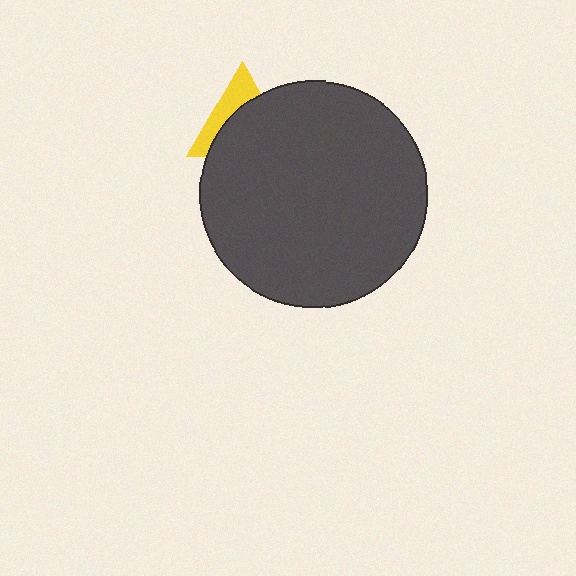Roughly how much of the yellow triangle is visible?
A small part of it is visible (roughly 37%).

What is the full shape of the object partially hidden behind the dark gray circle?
The partially hidden object is a yellow triangle.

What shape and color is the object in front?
The object in front is a dark gray circle.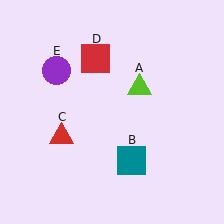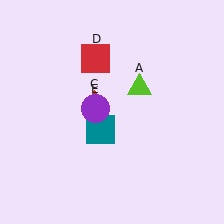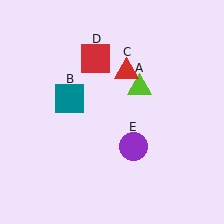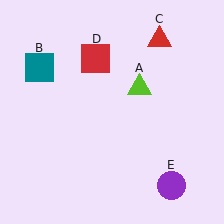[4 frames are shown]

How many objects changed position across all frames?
3 objects changed position: teal square (object B), red triangle (object C), purple circle (object E).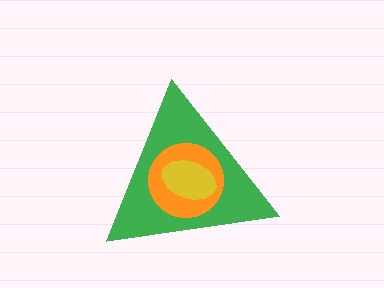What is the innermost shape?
The yellow ellipse.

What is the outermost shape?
The green triangle.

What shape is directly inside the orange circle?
The yellow ellipse.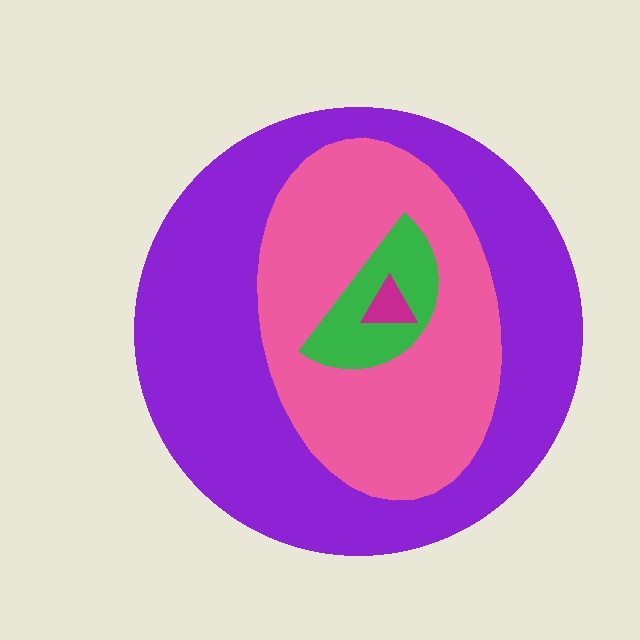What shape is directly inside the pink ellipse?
The green semicircle.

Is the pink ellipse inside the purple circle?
Yes.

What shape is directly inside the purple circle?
The pink ellipse.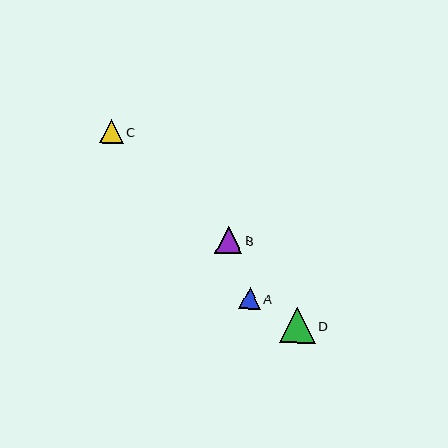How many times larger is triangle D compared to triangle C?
Triangle D is approximately 1.5 times the size of triangle C.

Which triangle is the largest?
Triangle D is the largest with a size of approximately 36 pixels.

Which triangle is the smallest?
Triangle A is the smallest with a size of approximately 22 pixels.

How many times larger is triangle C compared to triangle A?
Triangle C is approximately 1.1 times the size of triangle A.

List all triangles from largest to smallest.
From largest to smallest: D, B, C, A.